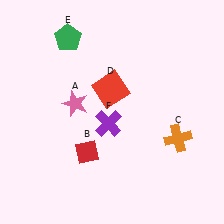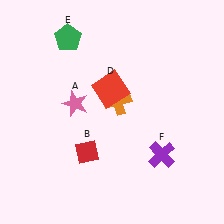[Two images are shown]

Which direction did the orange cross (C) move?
The orange cross (C) moved left.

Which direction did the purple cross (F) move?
The purple cross (F) moved right.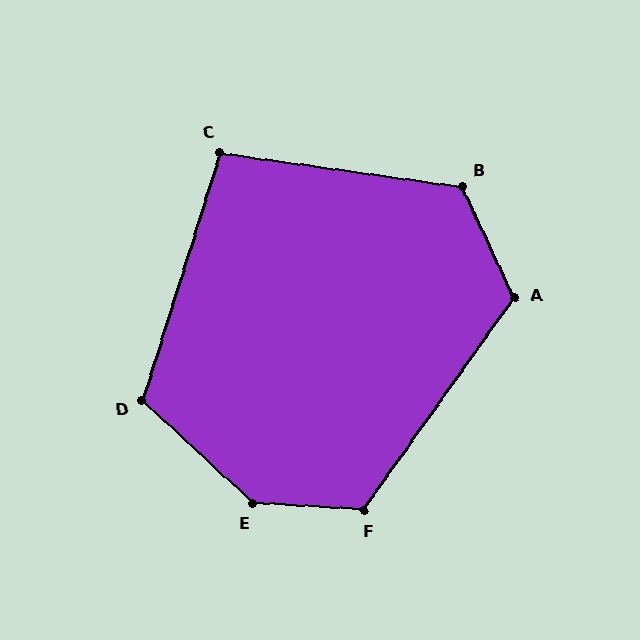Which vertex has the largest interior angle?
E, at approximately 141 degrees.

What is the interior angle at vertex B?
Approximately 123 degrees (obtuse).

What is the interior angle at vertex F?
Approximately 122 degrees (obtuse).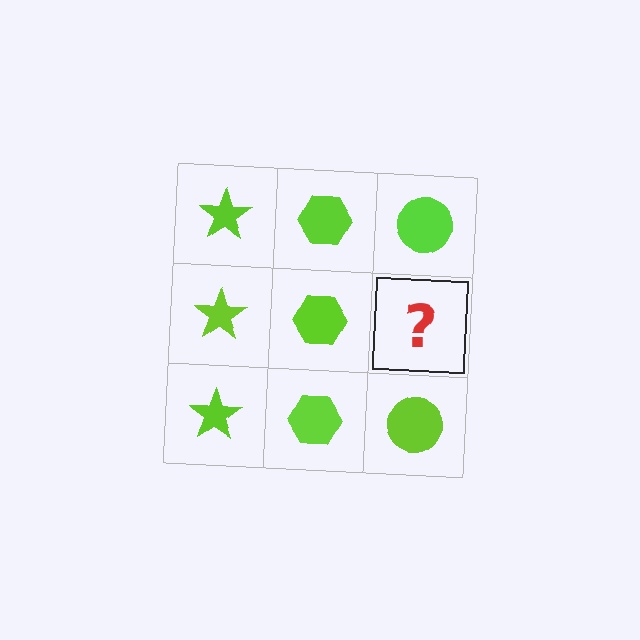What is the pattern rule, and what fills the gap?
The rule is that each column has a consistent shape. The gap should be filled with a lime circle.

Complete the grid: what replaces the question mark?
The question mark should be replaced with a lime circle.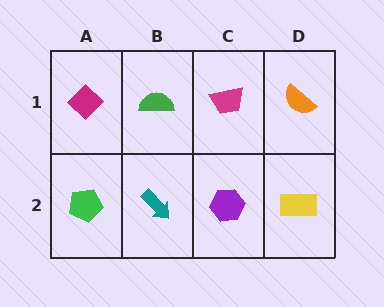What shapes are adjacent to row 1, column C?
A purple hexagon (row 2, column C), a green semicircle (row 1, column B), an orange semicircle (row 1, column D).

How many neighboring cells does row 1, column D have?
2.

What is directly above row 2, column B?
A green semicircle.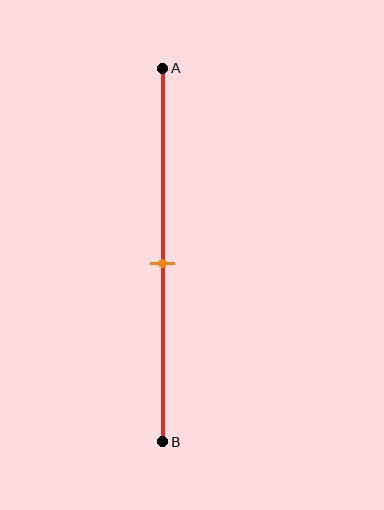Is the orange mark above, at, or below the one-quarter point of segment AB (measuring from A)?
The orange mark is below the one-quarter point of segment AB.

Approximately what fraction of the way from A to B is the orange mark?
The orange mark is approximately 50% of the way from A to B.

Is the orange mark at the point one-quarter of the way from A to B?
No, the mark is at about 50% from A, not at the 25% one-quarter point.